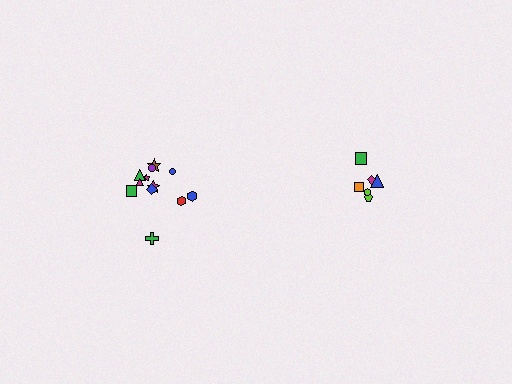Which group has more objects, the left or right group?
The left group.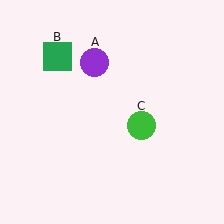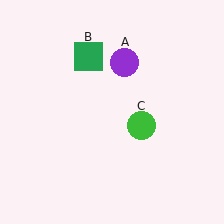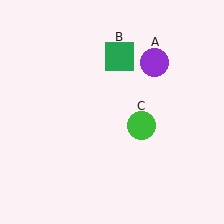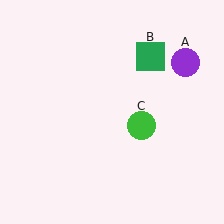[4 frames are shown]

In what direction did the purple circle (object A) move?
The purple circle (object A) moved right.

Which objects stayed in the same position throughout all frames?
Green circle (object C) remained stationary.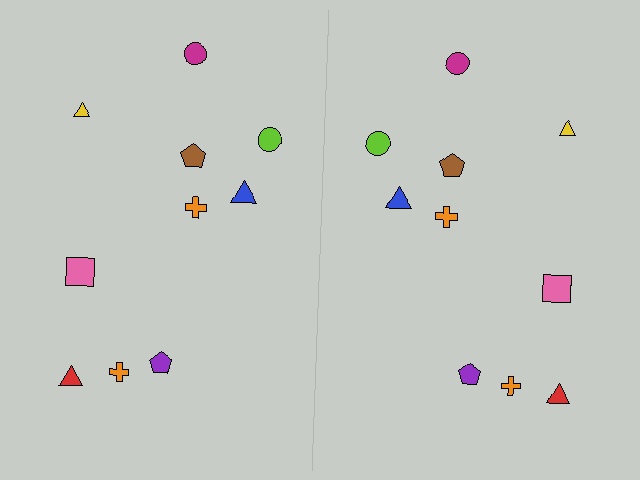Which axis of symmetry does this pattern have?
The pattern has a vertical axis of symmetry running through the center of the image.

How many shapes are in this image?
There are 20 shapes in this image.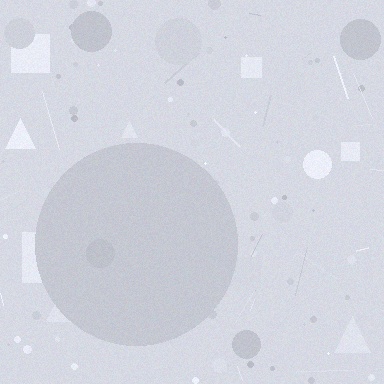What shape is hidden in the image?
A circle is hidden in the image.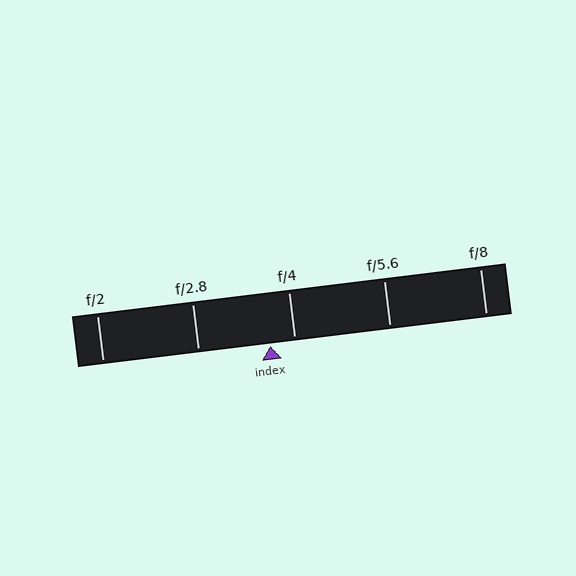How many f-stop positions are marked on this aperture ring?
There are 5 f-stop positions marked.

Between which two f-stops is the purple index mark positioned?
The index mark is between f/2.8 and f/4.